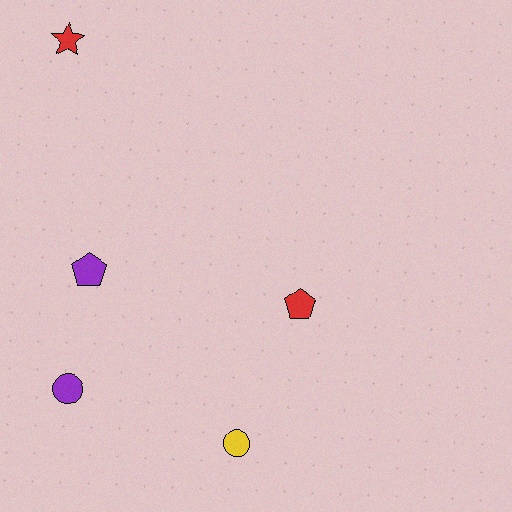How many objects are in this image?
There are 5 objects.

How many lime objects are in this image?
There are no lime objects.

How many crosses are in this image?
There are no crosses.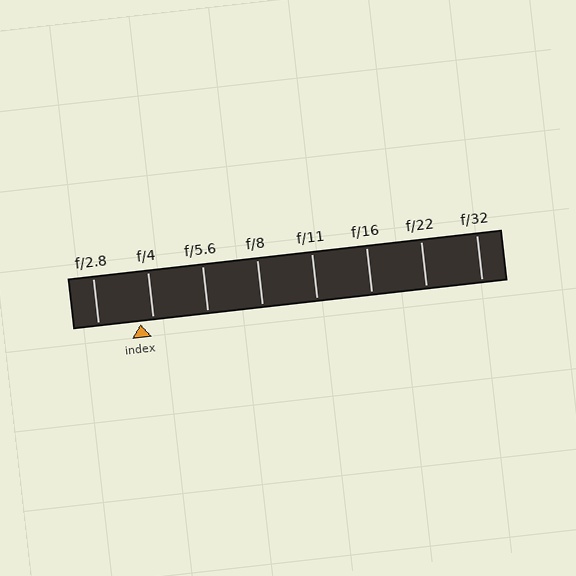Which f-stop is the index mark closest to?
The index mark is closest to f/4.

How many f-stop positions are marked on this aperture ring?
There are 8 f-stop positions marked.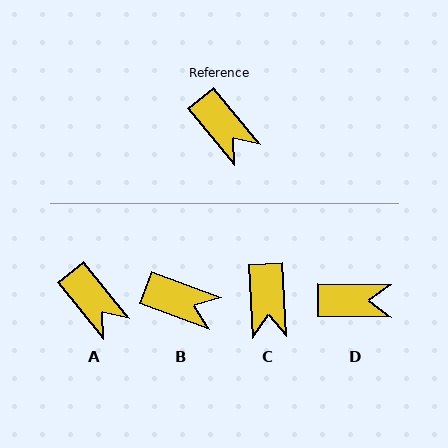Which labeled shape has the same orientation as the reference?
A.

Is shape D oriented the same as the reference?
No, it is off by about 50 degrees.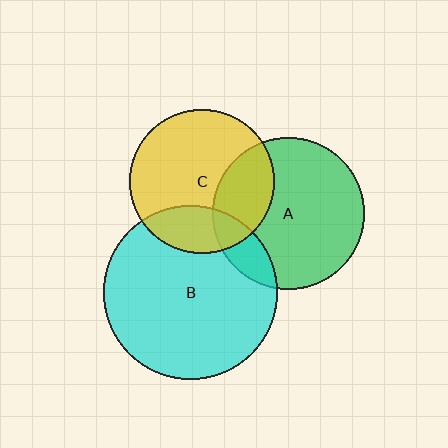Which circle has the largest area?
Circle B (cyan).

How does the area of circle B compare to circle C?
Approximately 1.4 times.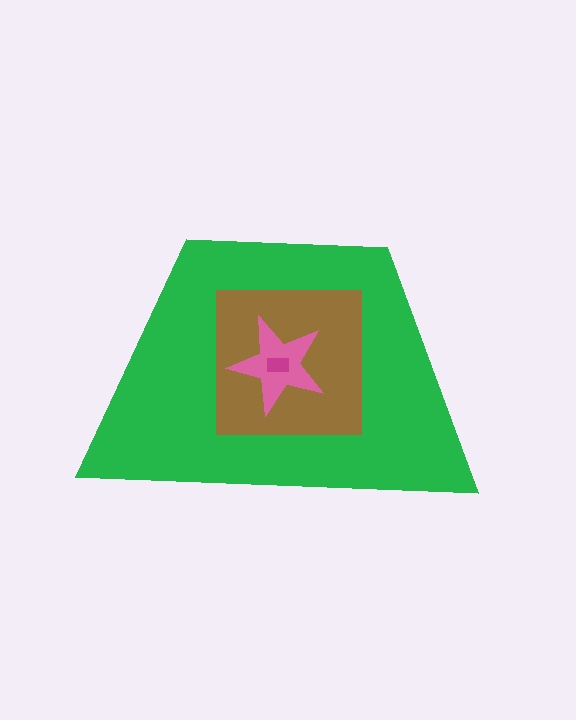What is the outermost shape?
The green trapezoid.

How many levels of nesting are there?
4.